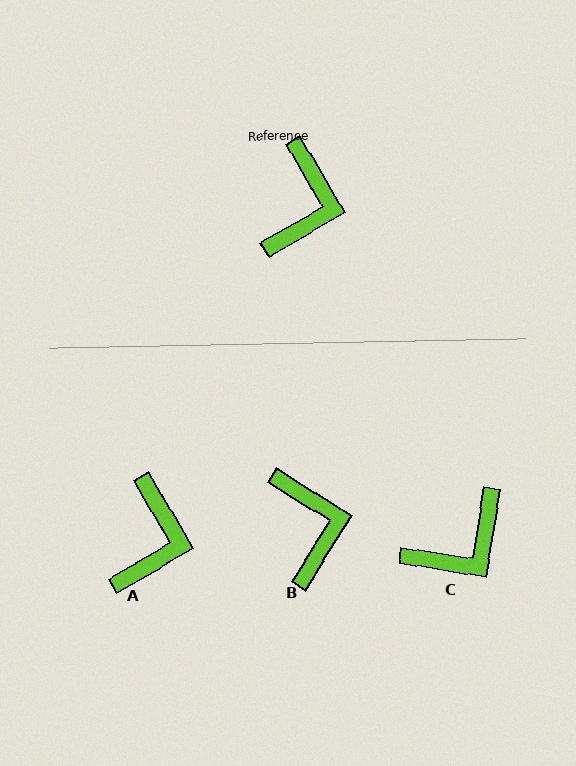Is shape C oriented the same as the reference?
No, it is off by about 39 degrees.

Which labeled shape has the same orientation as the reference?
A.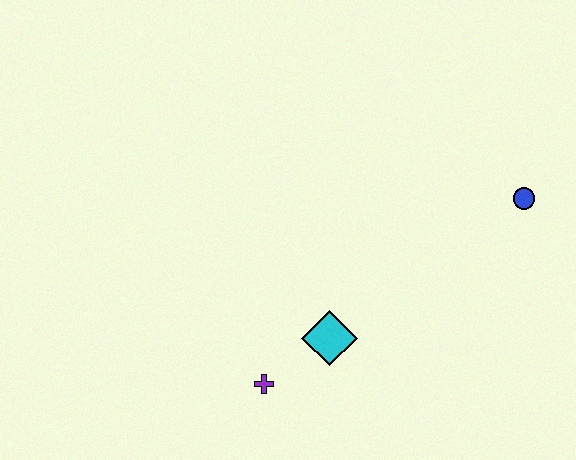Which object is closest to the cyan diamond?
The purple cross is closest to the cyan diamond.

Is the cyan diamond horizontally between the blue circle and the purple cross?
Yes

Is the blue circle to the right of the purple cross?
Yes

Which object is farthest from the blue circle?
The purple cross is farthest from the blue circle.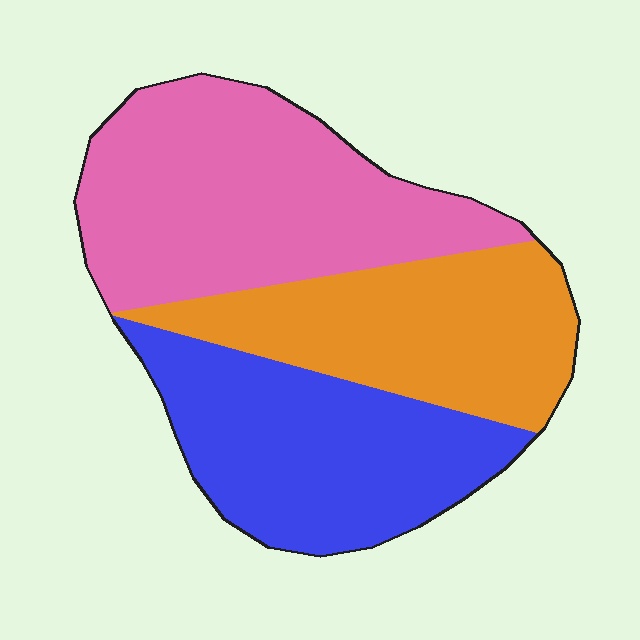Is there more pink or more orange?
Pink.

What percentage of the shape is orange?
Orange covers roughly 30% of the shape.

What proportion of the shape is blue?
Blue takes up between a sixth and a third of the shape.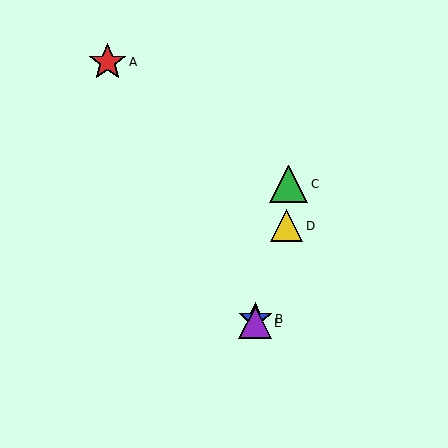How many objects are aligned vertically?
2 objects (B, E) are aligned vertically.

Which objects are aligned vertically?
Objects B, E are aligned vertically.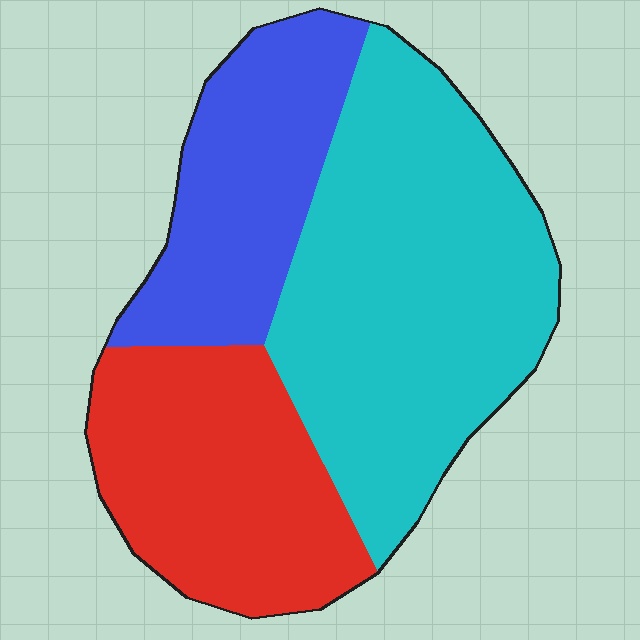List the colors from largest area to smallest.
From largest to smallest: cyan, red, blue.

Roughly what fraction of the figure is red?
Red covers about 30% of the figure.